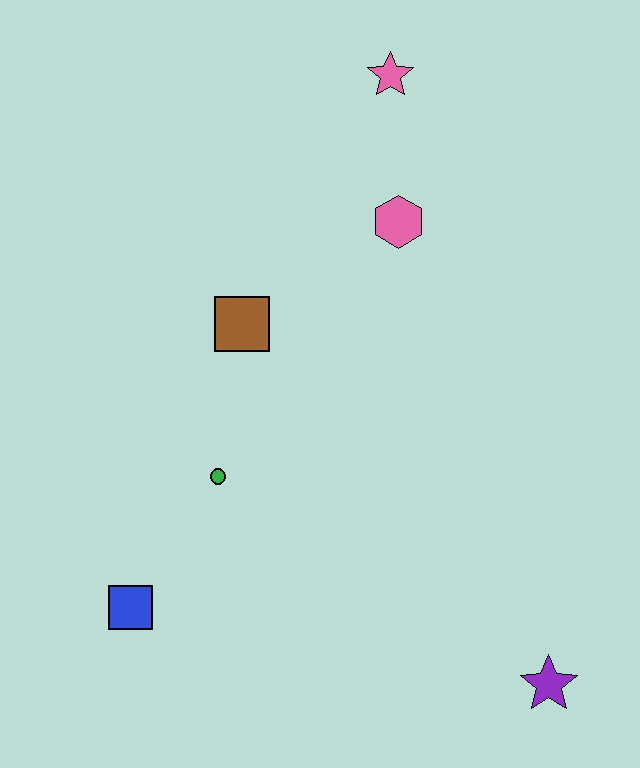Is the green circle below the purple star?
No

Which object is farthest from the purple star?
The pink star is farthest from the purple star.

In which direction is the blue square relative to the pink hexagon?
The blue square is below the pink hexagon.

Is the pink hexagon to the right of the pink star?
Yes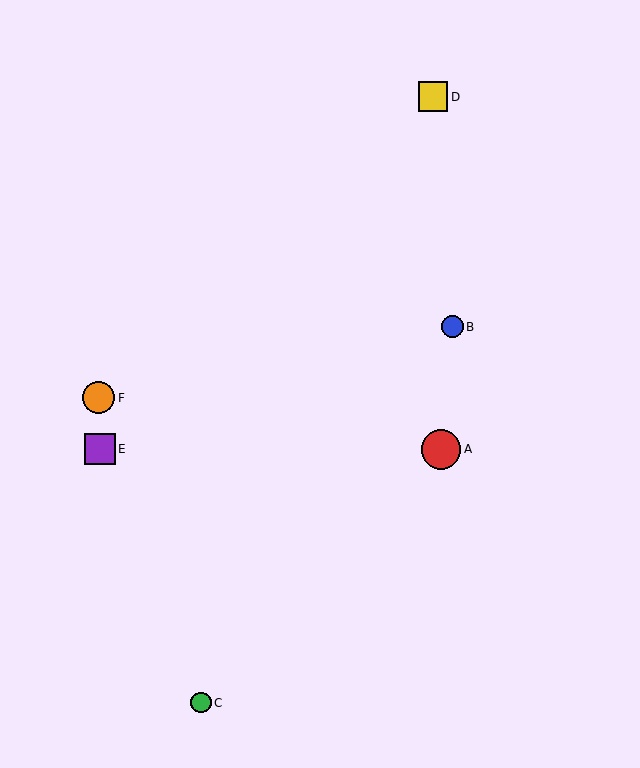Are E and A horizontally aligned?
Yes, both are at y≈449.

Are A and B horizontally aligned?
No, A is at y≈449 and B is at y≈327.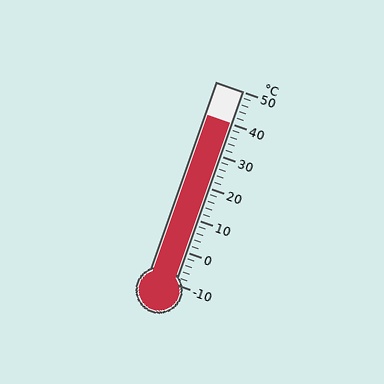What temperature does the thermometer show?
The thermometer shows approximately 40°C.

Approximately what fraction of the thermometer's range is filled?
The thermometer is filled to approximately 85% of its range.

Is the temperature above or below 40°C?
The temperature is at 40°C.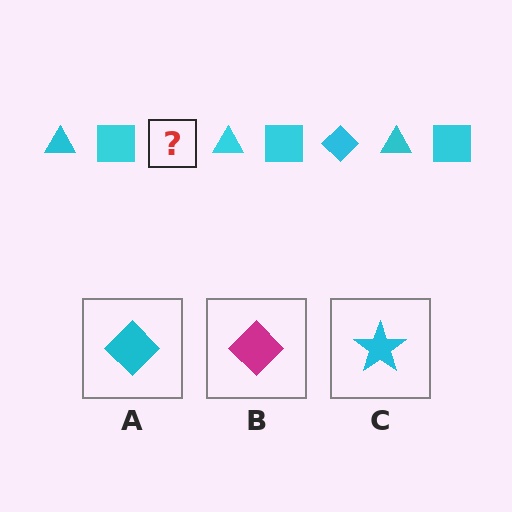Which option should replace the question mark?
Option A.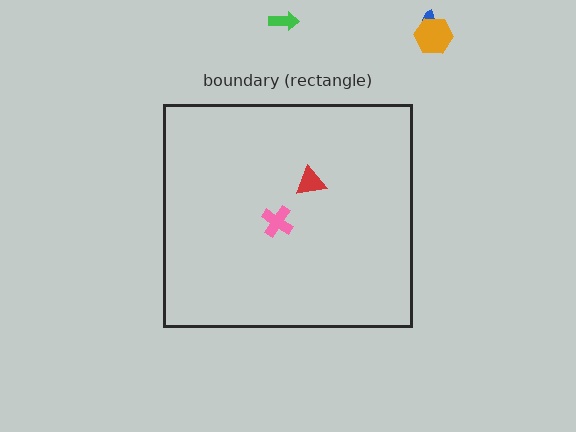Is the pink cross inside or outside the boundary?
Inside.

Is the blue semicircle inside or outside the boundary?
Outside.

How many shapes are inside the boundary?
2 inside, 3 outside.